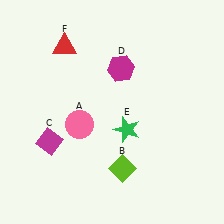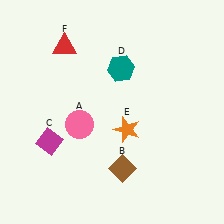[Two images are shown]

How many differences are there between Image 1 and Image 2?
There are 3 differences between the two images.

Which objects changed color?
B changed from lime to brown. D changed from magenta to teal. E changed from green to orange.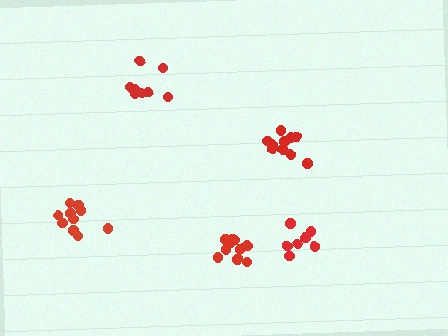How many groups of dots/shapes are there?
There are 5 groups.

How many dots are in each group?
Group 1: 8 dots, Group 2: 11 dots, Group 3: 10 dots, Group 4: 10 dots, Group 5: 7 dots (46 total).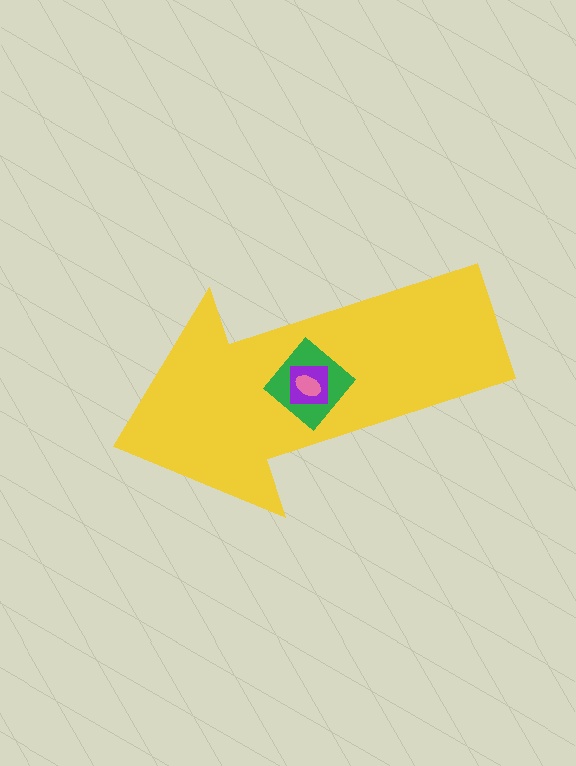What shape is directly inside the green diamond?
The purple square.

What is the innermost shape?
The pink ellipse.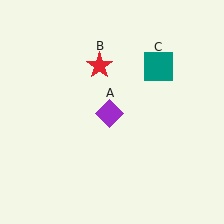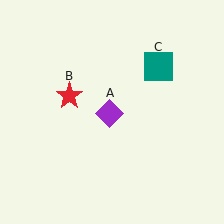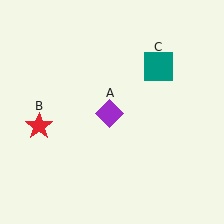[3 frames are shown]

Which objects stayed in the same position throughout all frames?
Purple diamond (object A) and teal square (object C) remained stationary.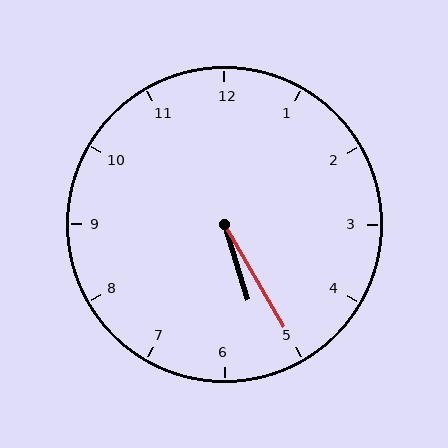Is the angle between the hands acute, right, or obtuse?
It is acute.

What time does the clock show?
5:25.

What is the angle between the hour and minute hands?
Approximately 12 degrees.